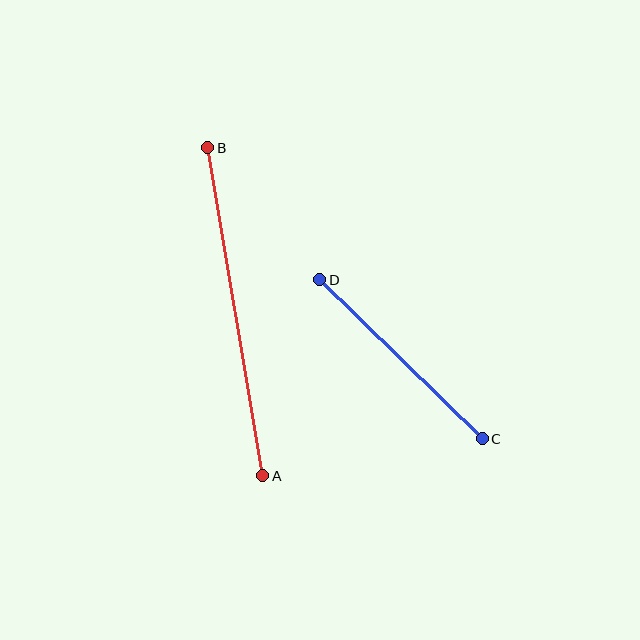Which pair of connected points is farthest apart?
Points A and B are farthest apart.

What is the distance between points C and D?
The distance is approximately 227 pixels.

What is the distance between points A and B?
The distance is approximately 333 pixels.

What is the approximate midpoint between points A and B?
The midpoint is at approximately (235, 312) pixels.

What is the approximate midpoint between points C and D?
The midpoint is at approximately (401, 359) pixels.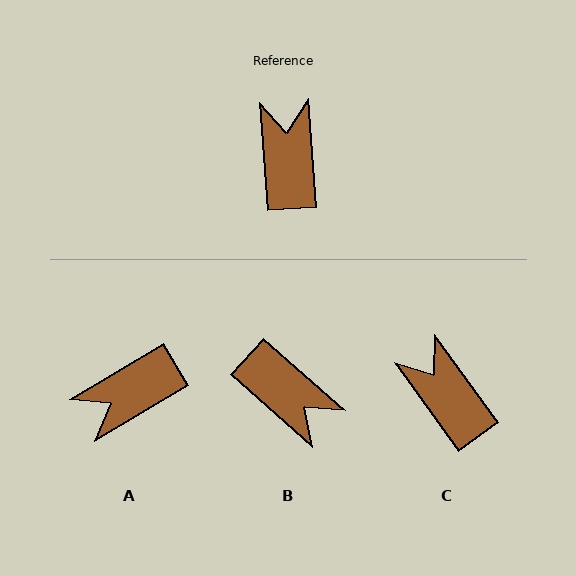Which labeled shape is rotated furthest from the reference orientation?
B, about 136 degrees away.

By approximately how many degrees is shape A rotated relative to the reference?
Approximately 117 degrees counter-clockwise.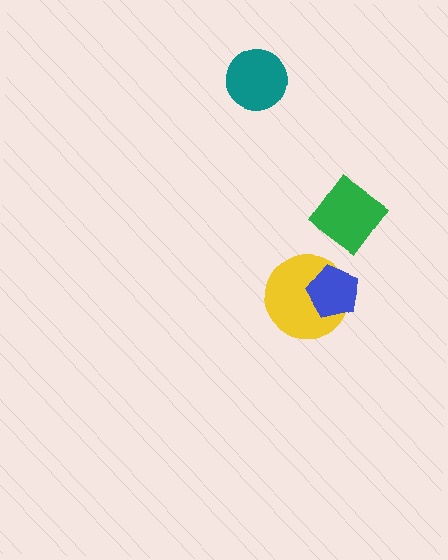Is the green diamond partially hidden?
No, no other shape covers it.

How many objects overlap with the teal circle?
0 objects overlap with the teal circle.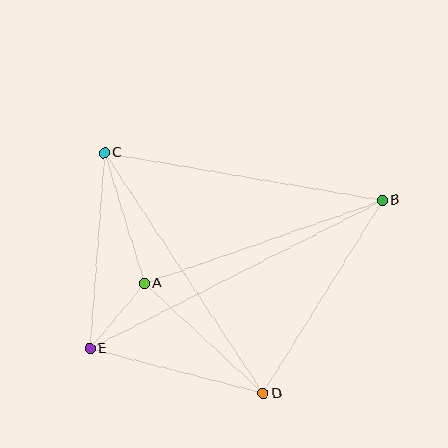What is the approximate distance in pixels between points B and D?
The distance between B and D is approximately 227 pixels.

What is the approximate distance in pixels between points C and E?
The distance between C and E is approximately 196 pixels.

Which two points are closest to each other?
Points A and E are closest to each other.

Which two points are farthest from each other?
Points B and E are farthest from each other.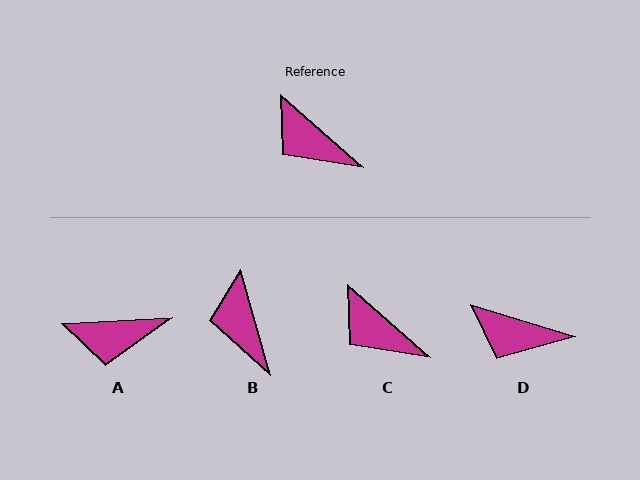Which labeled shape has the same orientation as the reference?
C.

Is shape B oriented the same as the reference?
No, it is off by about 33 degrees.